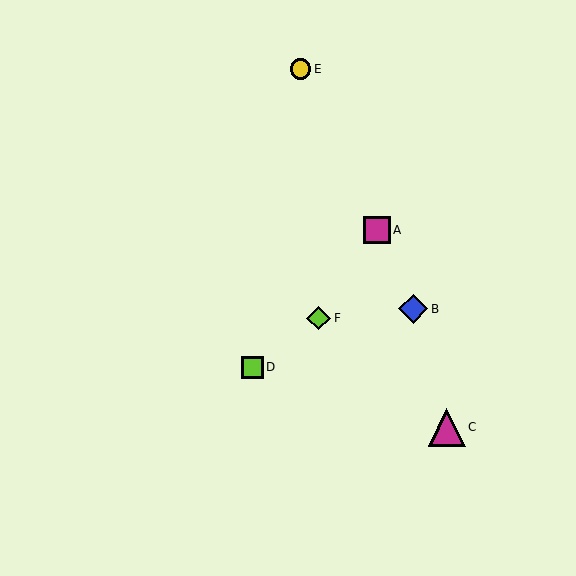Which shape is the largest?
The magenta triangle (labeled C) is the largest.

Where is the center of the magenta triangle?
The center of the magenta triangle is at (447, 427).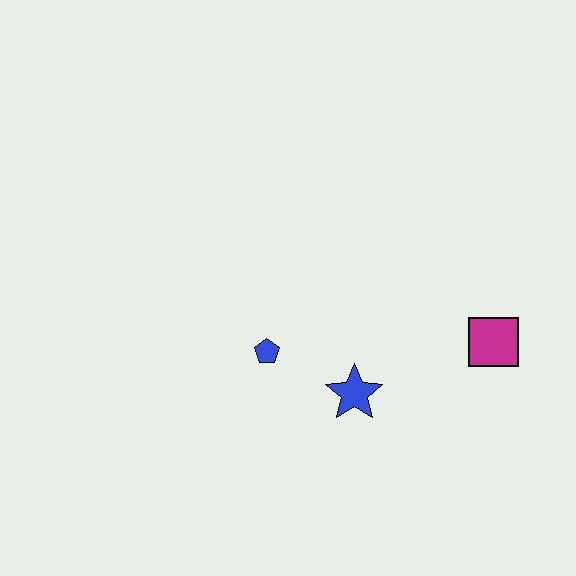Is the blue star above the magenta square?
No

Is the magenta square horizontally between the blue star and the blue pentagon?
No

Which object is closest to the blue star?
The blue pentagon is closest to the blue star.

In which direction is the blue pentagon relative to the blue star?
The blue pentagon is to the left of the blue star.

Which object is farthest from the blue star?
The magenta square is farthest from the blue star.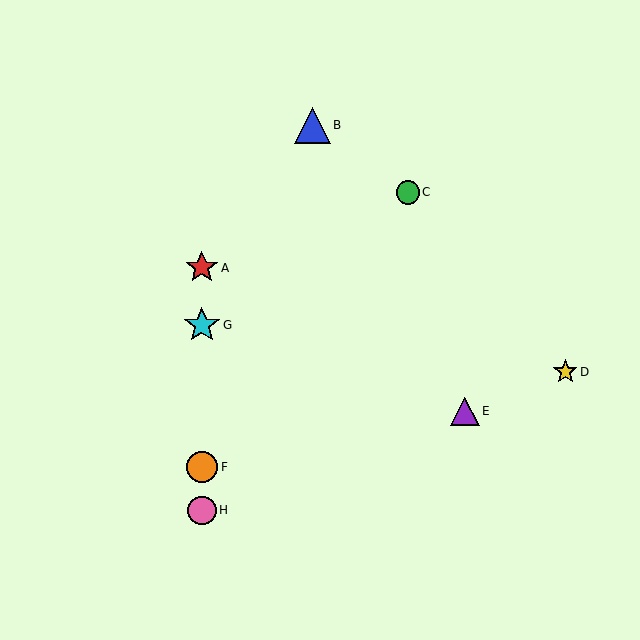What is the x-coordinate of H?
Object H is at x≈202.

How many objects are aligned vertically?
4 objects (A, F, G, H) are aligned vertically.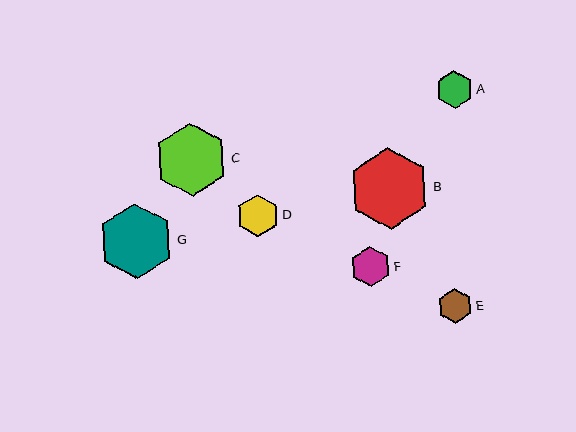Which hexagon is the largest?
Hexagon B is the largest with a size of approximately 81 pixels.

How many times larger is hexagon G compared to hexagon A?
Hexagon G is approximately 2.0 times the size of hexagon A.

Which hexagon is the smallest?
Hexagon E is the smallest with a size of approximately 35 pixels.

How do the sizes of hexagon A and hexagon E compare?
Hexagon A and hexagon E are approximately the same size.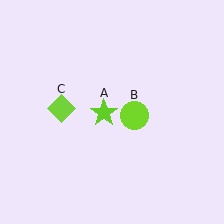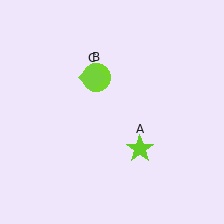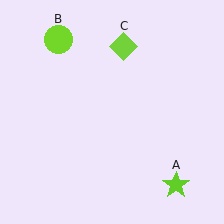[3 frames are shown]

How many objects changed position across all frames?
3 objects changed position: lime star (object A), lime circle (object B), lime diamond (object C).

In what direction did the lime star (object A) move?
The lime star (object A) moved down and to the right.